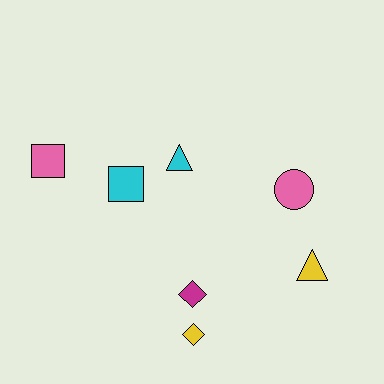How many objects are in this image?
There are 7 objects.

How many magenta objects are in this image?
There is 1 magenta object.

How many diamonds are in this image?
There are 2 diamonds.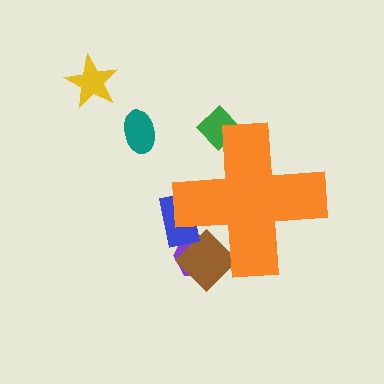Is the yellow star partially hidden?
No, the yellow star is fully visible.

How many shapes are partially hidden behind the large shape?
4 shapes are partially hidden.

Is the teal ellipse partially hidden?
No, the teal ellipse is fully visible.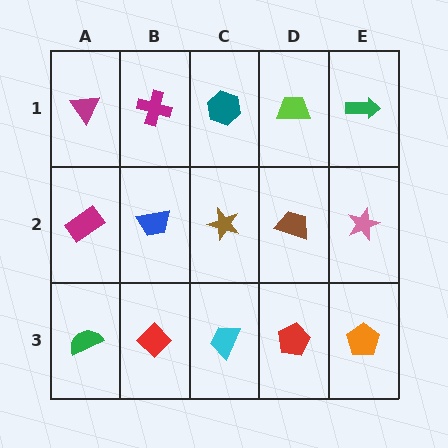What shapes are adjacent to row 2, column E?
A green arrow (row 1, column E), an orange pentagon (row 3, column E), a brown trapezoid (row 2, column D).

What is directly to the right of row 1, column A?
A magenta cross.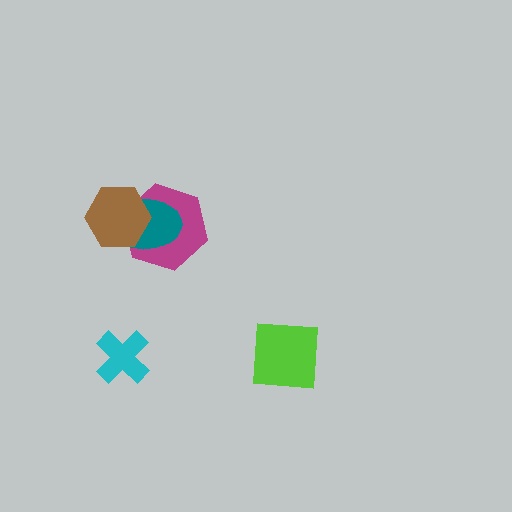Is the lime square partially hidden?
No, no other shape covers it.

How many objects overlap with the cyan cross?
0 objects overlap with the cyan cross.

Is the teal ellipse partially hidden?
Yes, it is partially covered by another shape.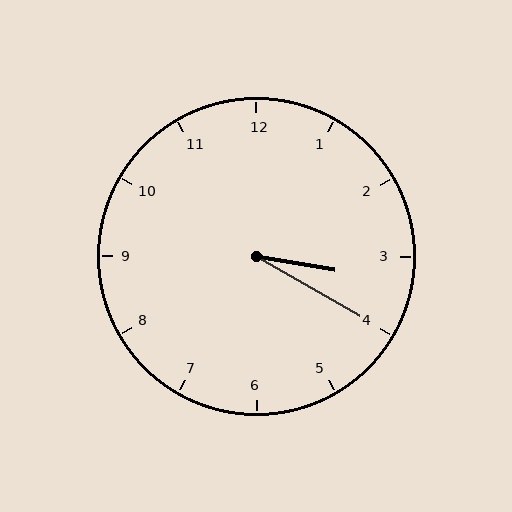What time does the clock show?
3:20.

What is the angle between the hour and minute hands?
Approximately 20 degrees.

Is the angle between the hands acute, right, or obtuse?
It is acute.